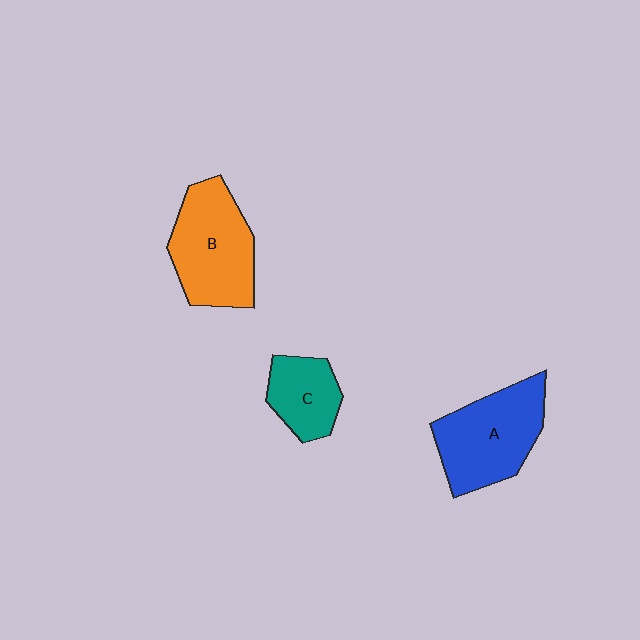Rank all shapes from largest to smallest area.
From largest to smallest: A (blue), B (orange), C (teal).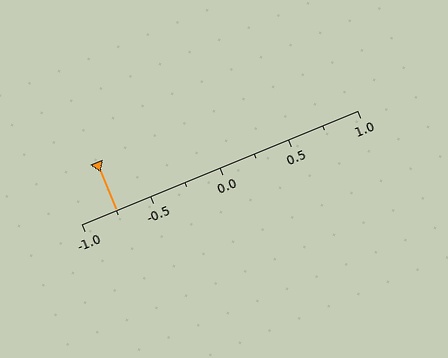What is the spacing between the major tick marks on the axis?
The major ticks are spaced 0.5 apart.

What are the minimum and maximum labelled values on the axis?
The axis runs from -1.0 to 1.0.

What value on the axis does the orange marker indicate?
The marker indicates approximately -0.75.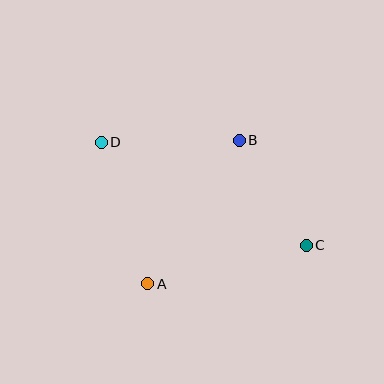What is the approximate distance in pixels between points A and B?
The distance between A and B is approximately 170 pixels.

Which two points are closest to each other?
Points B and C are closest to each other.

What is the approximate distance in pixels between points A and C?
The distance between A and C is approximately 163 pixels.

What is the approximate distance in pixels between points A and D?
The distance between A and D is approximately 149 pixels.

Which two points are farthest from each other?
Points C and D are farthest from each other.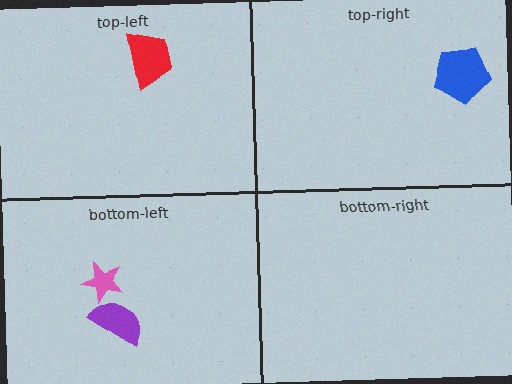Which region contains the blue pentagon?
The top-right region.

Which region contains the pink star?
The bottom-left region.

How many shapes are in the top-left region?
1.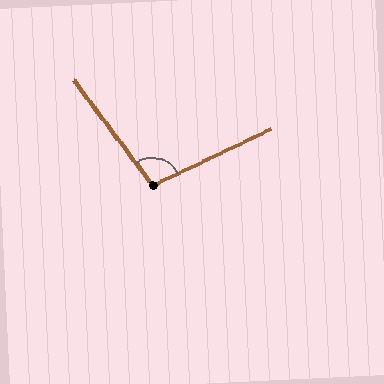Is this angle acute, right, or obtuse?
It is obtuse.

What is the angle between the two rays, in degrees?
Approximately 101 degrees.